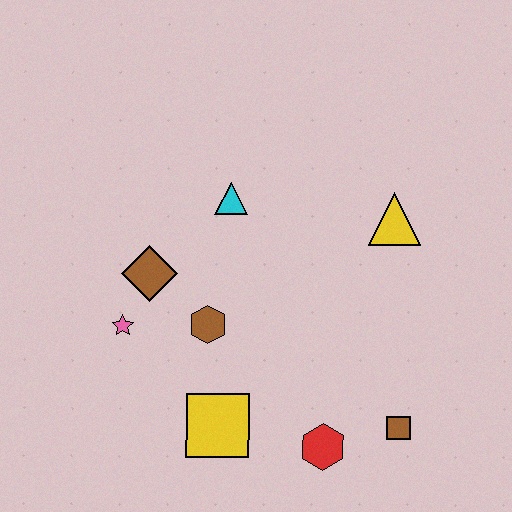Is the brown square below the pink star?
Yes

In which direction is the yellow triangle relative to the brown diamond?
The yellow triangle is to the right of the brown diamond.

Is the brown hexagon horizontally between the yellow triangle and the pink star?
Yes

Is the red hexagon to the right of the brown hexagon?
Yes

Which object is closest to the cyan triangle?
The brown diamond is closest to the cyan triangle.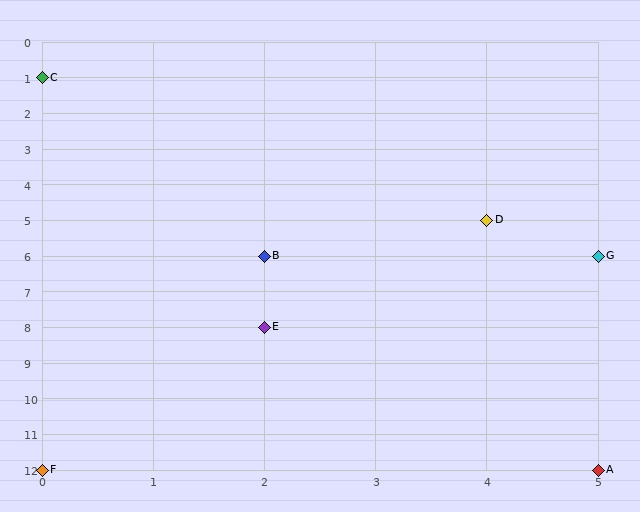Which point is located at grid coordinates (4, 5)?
Point D is at (4, 5).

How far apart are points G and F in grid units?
Points G and F are 5 columns and 6 rows apart (about 7.8 grid units diagonally).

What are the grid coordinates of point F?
Point F is at grid coordinates (0, 12).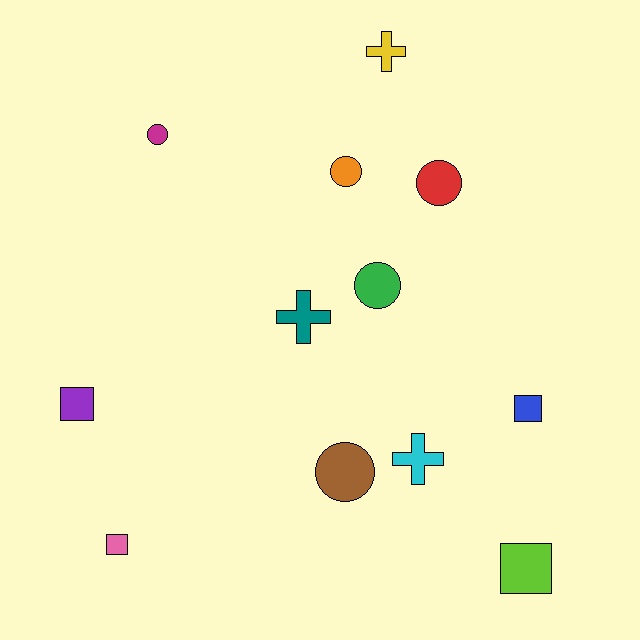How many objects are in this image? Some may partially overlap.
There are 12 objects.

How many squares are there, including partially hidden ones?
There are 4 squares.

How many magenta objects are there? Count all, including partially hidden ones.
There is 1 magenta object.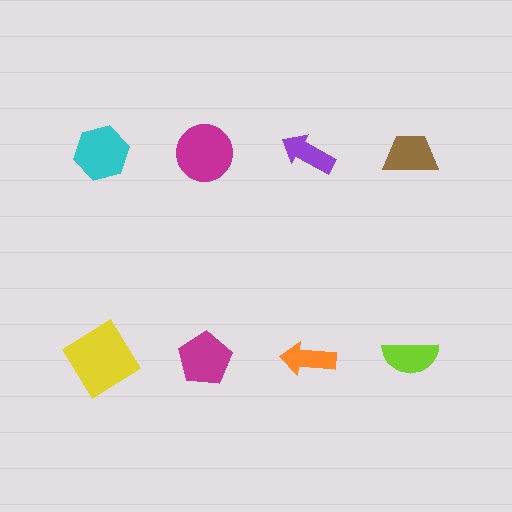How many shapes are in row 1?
4 shapes.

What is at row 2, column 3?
An orange arrow.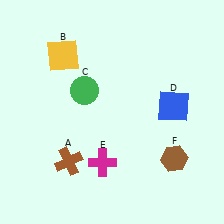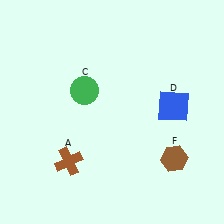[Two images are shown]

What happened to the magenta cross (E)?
The magenta cross (E) was removed in Image 2. It was in the bottom-left area of Image 1.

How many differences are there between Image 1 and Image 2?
There are 2 differences between the two images.